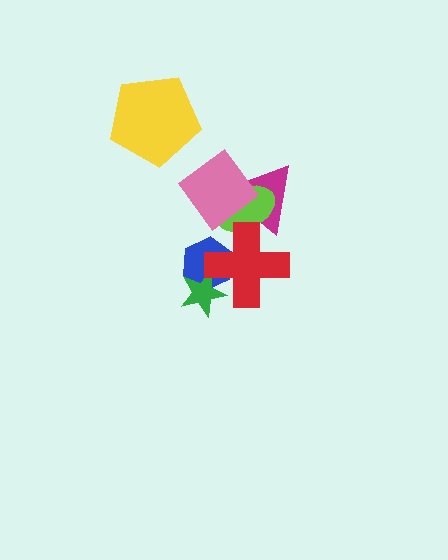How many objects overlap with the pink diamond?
2 objects overlap with the pink diamond.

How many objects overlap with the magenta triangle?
3 objects overlap with the magenta triangle.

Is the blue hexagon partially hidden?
Yes, it is partially covered by another shape.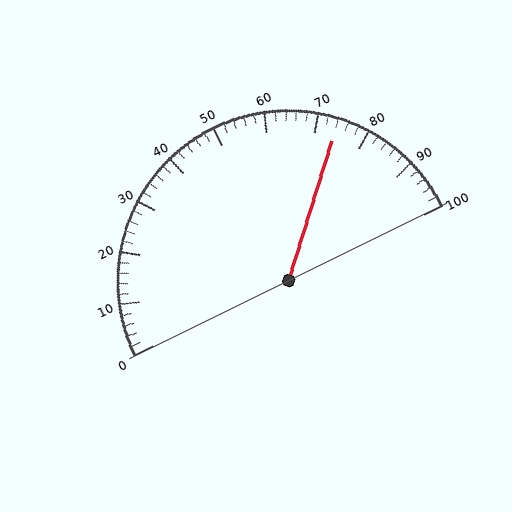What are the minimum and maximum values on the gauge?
The gauge ranges from 0 to 100.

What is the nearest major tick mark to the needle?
The nearest major tick mark is 70.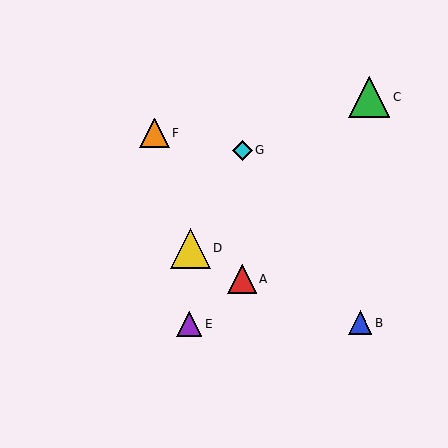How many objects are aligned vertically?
2 objects (A, G) are aligned vertically.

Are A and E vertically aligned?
No, A is at x≈242 and E is at x≈189.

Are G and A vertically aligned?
Yes, both are at x≈242.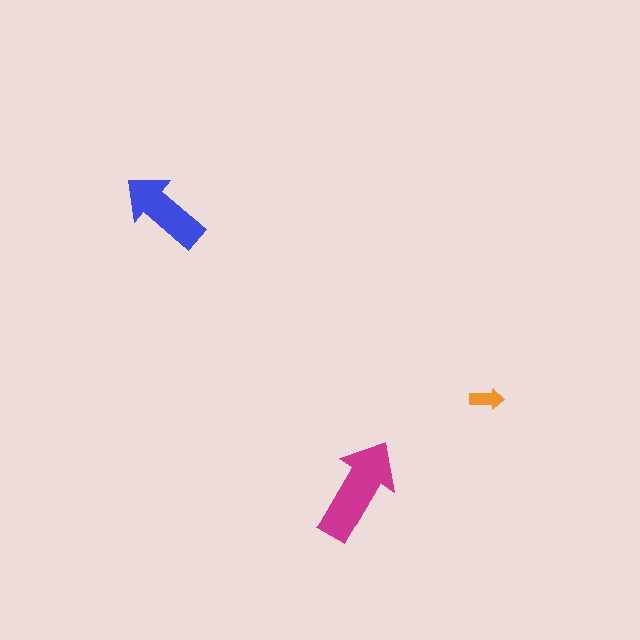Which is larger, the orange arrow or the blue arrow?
The blue one.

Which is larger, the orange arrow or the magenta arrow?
The magenta one.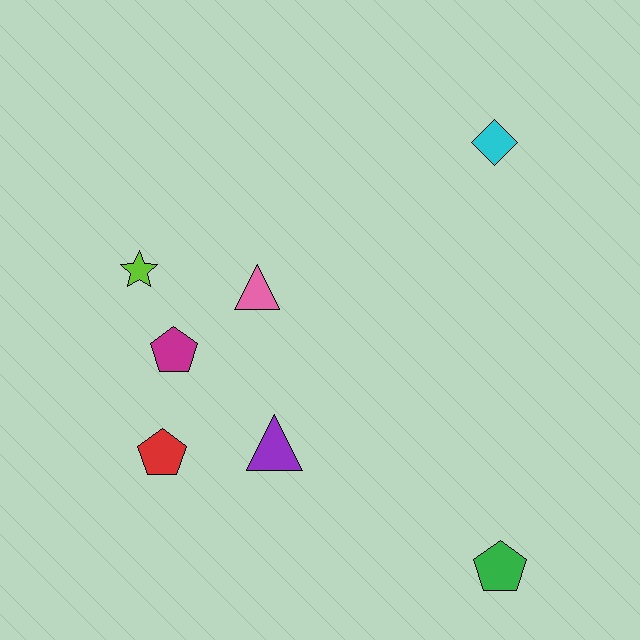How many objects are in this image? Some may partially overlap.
There are 7 objects.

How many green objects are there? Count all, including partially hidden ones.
There is 1 green object.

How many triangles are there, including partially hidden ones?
There are 2 triangles.